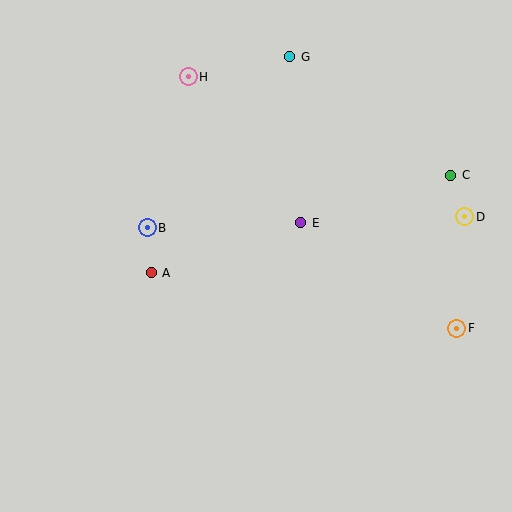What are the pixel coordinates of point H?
Point H is at (188, 77).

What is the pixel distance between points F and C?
The distance between F and C is 153 pixels.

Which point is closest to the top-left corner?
Point H is closest to the top-left corner.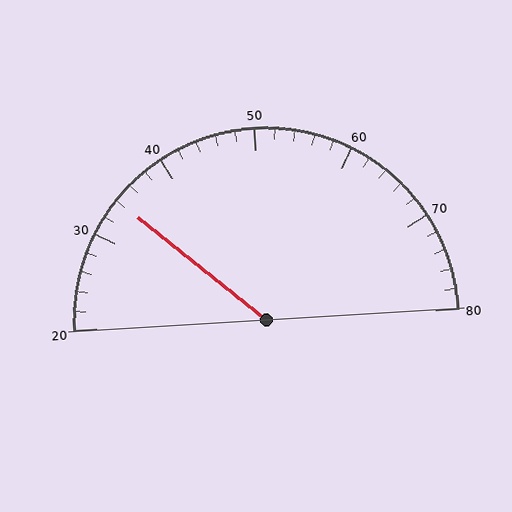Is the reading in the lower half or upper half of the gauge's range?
The reading is in the lower half of the range (20 to 80).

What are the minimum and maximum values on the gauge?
The gauge ranges from 20 to 80.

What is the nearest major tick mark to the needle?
The nearest major tick mark is 30.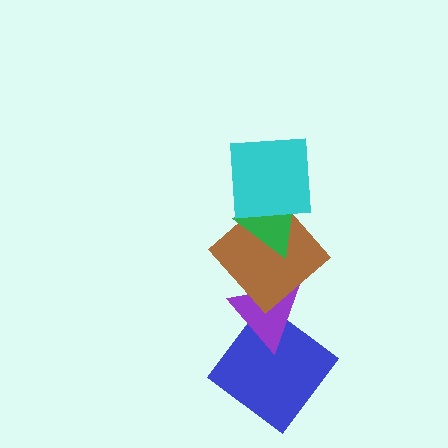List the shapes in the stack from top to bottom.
From top to bottom: the cyan square, the green triangle, the brown diamond, the purple triangle, the blue diamond.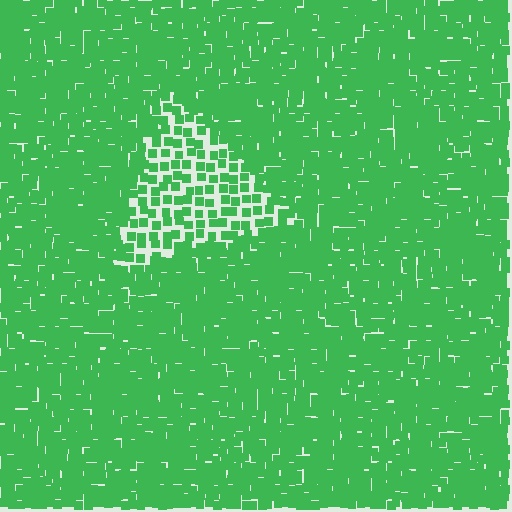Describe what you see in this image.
The image contains small green elements arranged at two different densities. A triangle-shaped region is visible where the elements are less densely packed than the surrounding area.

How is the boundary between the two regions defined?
The boundary is defined by a change in element density (approximately 2.3x ratio). All elements are the same color, size, and shape.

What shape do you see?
I see a triangle.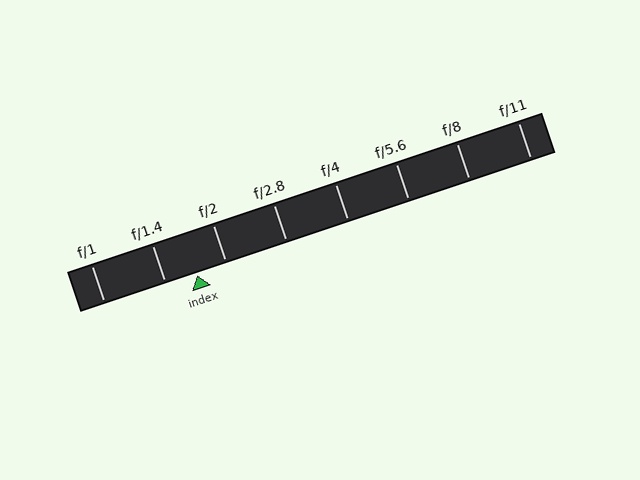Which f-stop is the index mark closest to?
The index mark is closest to f/2.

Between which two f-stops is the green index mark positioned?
The index mark is between f/1.4 and f/2.